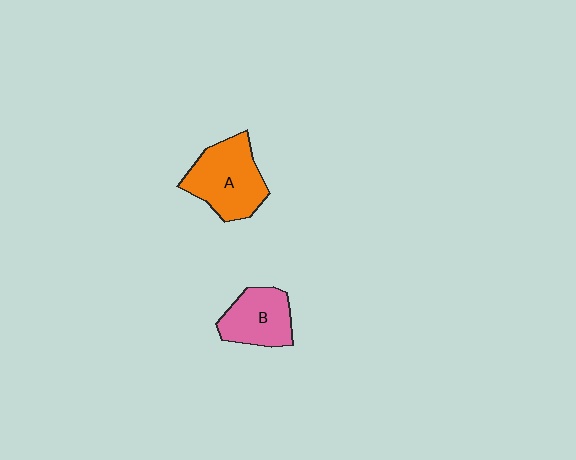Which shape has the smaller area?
Shape B (pink).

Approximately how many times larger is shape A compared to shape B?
Approximately 1.3 times.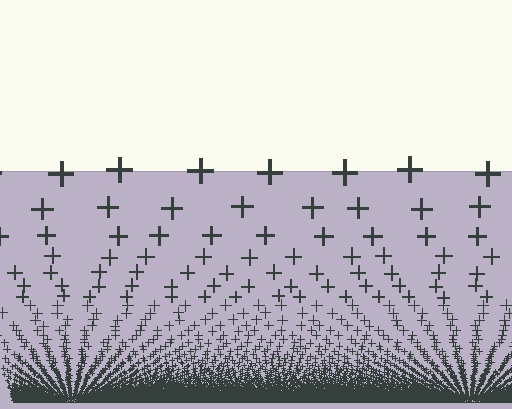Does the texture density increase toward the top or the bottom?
Density increases toward the bottom.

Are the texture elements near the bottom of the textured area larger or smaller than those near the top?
Smaller. The gradient is inverted — elements near the bottom are smaller and denser.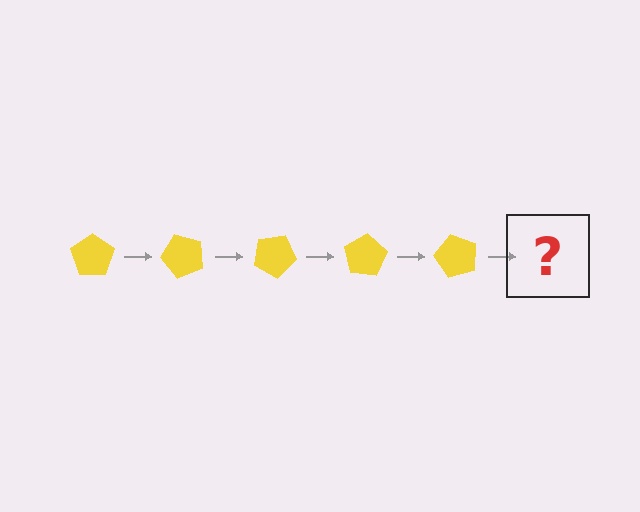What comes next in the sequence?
The next element should be a yellow pentagon rotated 250 degrees.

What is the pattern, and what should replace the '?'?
The pattern is that the pentagon rotates 50 degrees each step. The '?' should be a yellow pentagon rotated 250 degrees.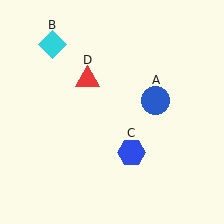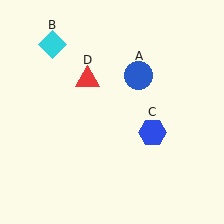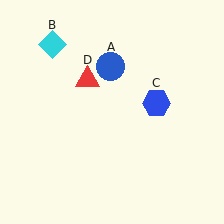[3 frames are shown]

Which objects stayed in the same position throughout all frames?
Cyan diamond (object B) and red triangle (object D) remained stationary.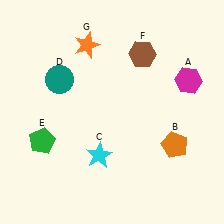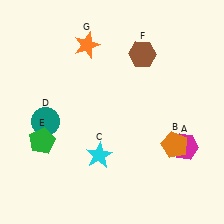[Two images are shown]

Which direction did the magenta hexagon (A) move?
The magenta hexagon (A) moved down.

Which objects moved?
The objects that moved are: the magenta hexagon (A), the teal circle (D).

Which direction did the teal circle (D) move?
The teal circle (D) moved down.